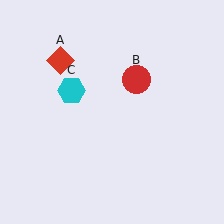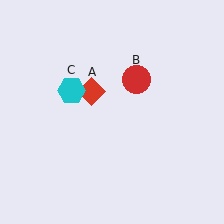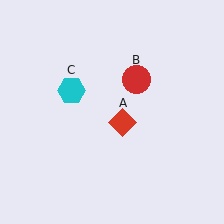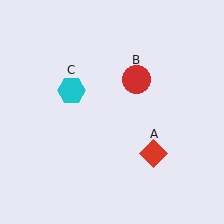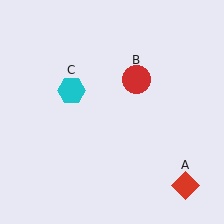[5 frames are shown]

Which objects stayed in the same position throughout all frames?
Red circle (object B) and cyan hexagon (object C) remained stationary.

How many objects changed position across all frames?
1 object changed position: red diamond (object A).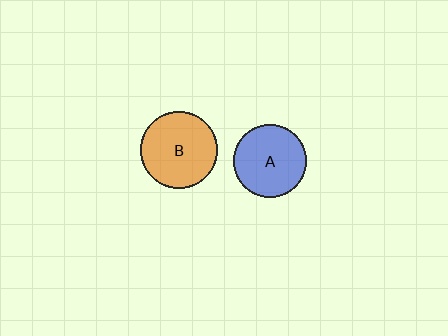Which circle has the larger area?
Circle B (orange).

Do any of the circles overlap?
No, none of the circles overlap.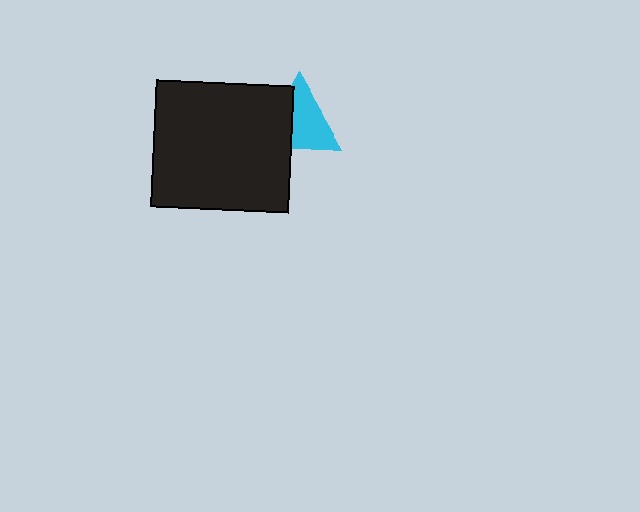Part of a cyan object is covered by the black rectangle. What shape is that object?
It is a triangle.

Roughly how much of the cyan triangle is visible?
About half of it is visible (roughly 60%).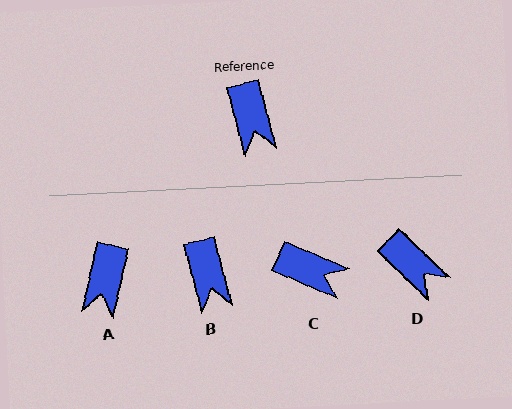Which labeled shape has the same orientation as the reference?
B.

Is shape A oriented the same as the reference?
No, it is off by about 28 degrees.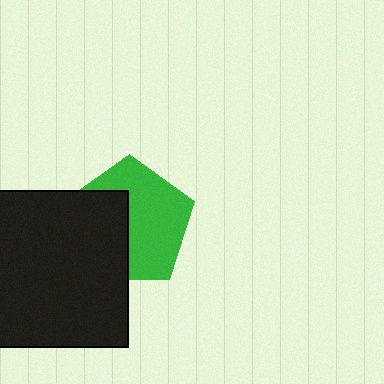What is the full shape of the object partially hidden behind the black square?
The partially hidden object is a green pentagon.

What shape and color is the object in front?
The object in front is a black square.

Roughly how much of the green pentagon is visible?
About half of it is visible (roughly 57%).